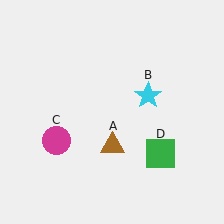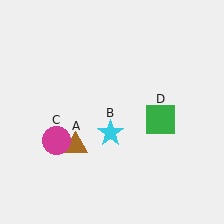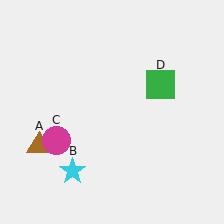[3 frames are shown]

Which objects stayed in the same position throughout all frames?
Magenta circle (object C) remained stationary.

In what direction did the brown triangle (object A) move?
The brown triangle (object A) moved left.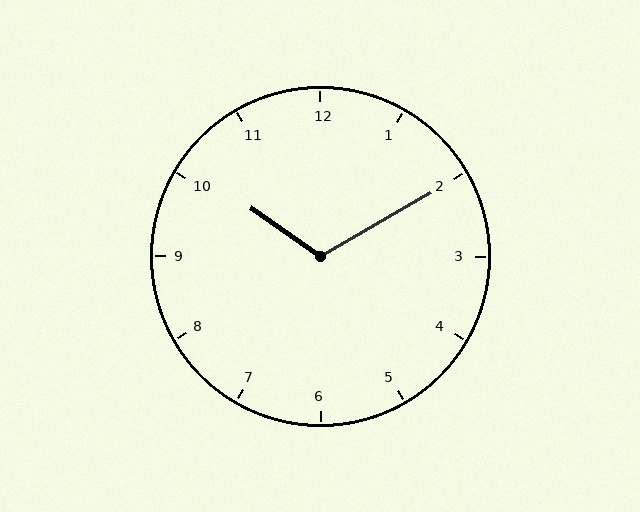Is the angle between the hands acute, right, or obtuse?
It is obtuse.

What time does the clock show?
10:10.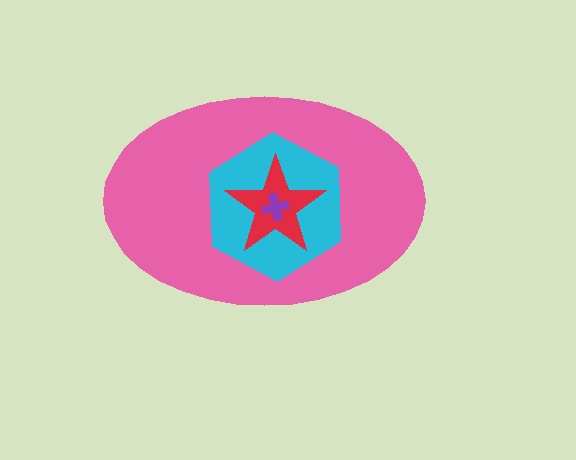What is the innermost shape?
The purple cross.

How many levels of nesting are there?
4.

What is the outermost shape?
The pink ellipse.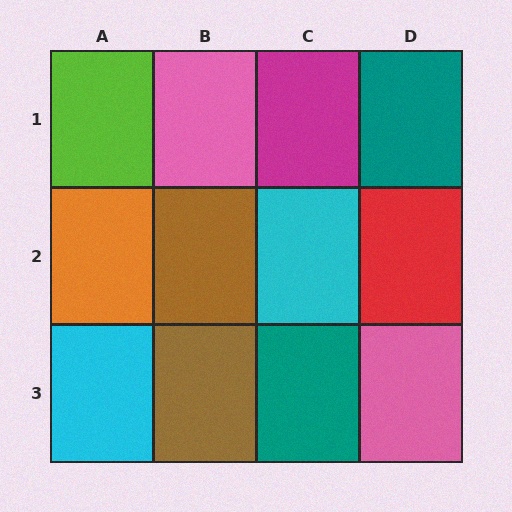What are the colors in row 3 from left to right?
Cyan, brown, teal, pink.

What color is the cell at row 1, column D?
Teal.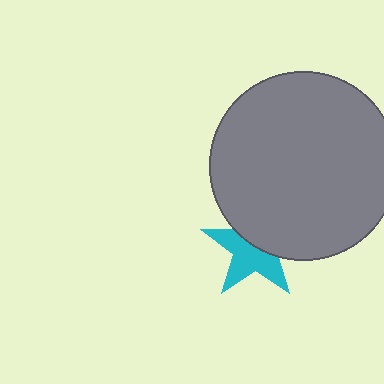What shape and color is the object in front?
The object in front is a gray circle.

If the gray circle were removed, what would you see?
You would see the complete cyan star.